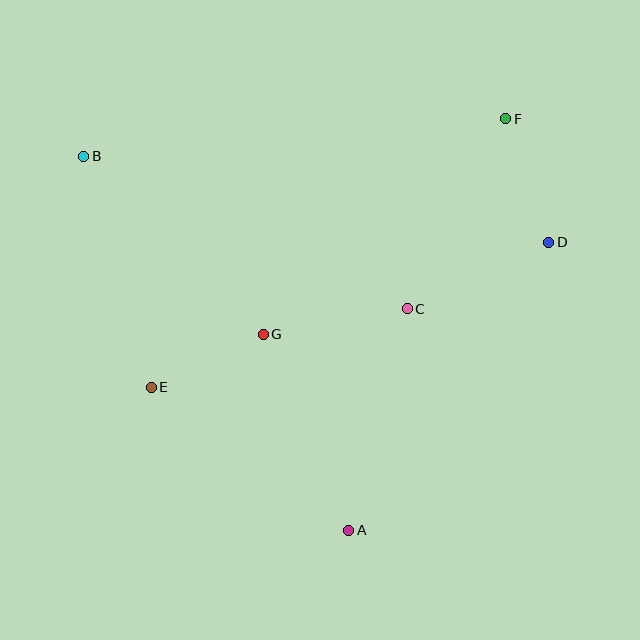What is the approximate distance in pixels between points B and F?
The distance between B and F is approximately 423 pixels.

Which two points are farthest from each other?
Points B and D are farthest from each other.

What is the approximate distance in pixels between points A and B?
The distance between A and B is approximately 458 pixels.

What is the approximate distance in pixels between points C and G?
The distance between C and G is approximately 146 pixels.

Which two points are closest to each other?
Points E and G are closest to each other.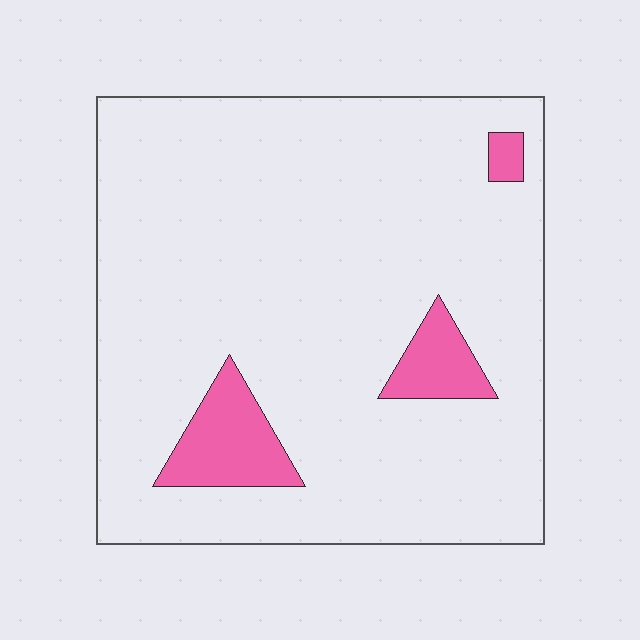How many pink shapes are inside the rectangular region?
3.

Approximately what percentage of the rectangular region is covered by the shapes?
Approximately 10%.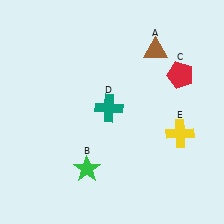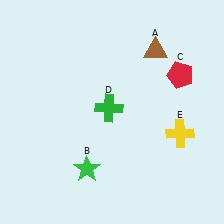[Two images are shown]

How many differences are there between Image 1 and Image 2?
There is 1 difference between the two images.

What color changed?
The cross (D) changed from teal in Image 1 to green in Image 2.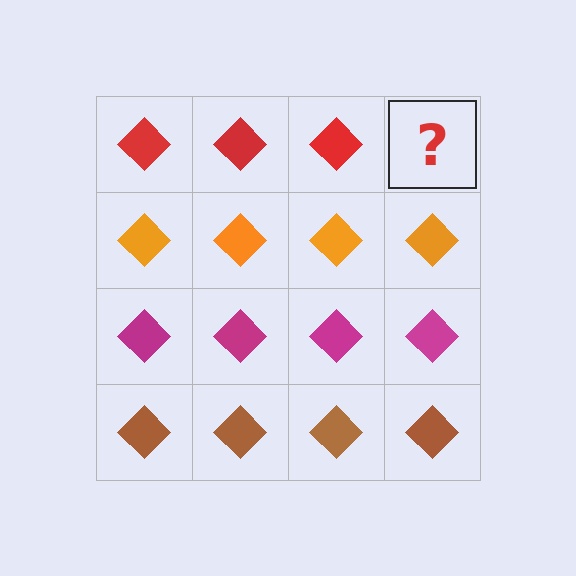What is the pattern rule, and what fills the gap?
The rule is that each row has a consistent color. The gap should be filled with a red diamond.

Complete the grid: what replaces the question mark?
The question mark should be replaced with a red diamond.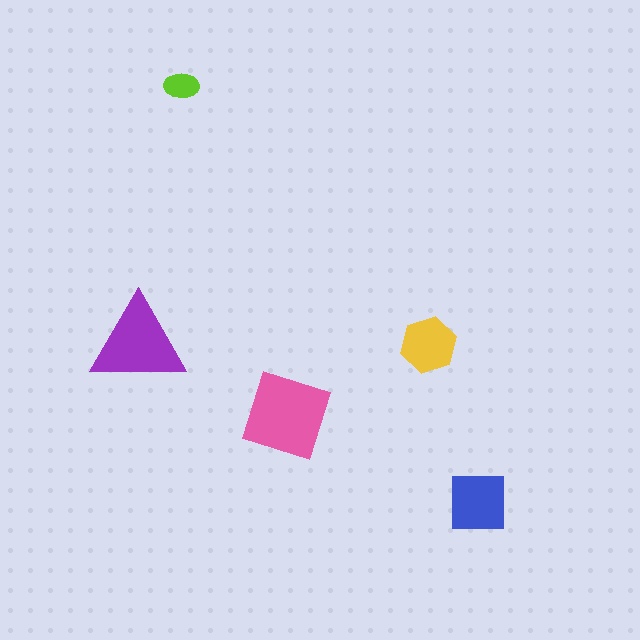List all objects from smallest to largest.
The lime ellipse, the yellow hexagon, the blue square, the purple triangle, the pink diamond.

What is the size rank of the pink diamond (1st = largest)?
1st.